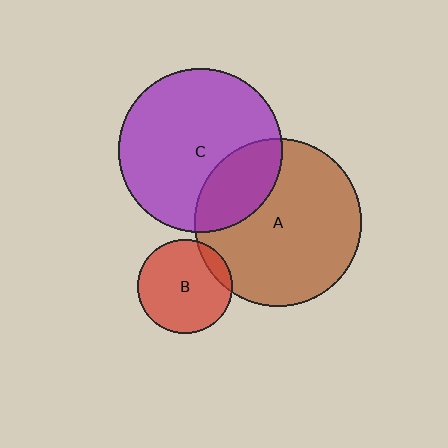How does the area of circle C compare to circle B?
Approximately 3.0 times.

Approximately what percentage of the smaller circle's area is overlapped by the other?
Approximately 10%.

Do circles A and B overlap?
Yes.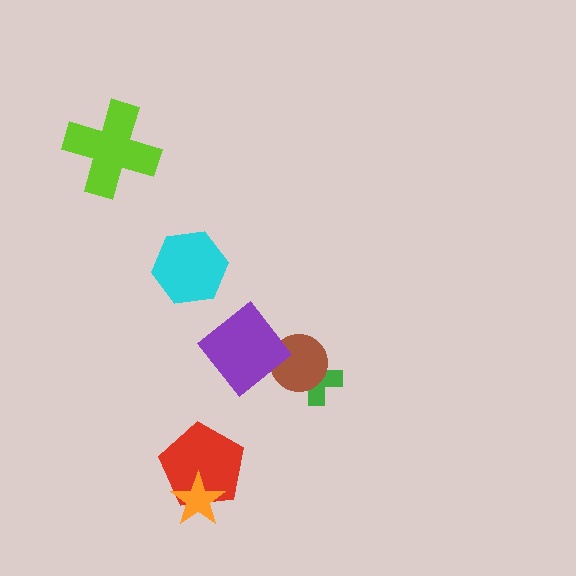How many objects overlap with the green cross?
1 object overlaps with the green cross.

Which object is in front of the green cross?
The brown circle is in front of the green cross.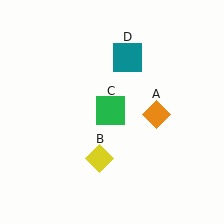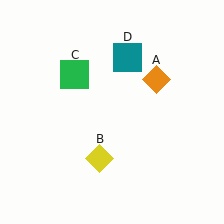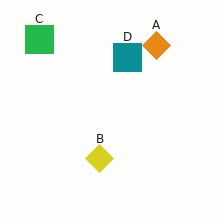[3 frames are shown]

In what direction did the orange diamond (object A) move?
The orange diamond (object A) moved up.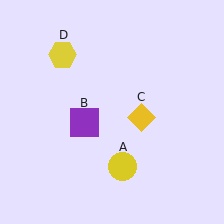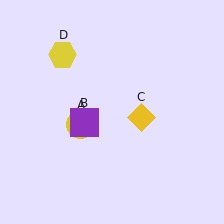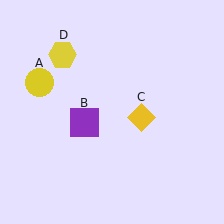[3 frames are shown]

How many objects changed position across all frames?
1 object changed position: yellow circle (object A).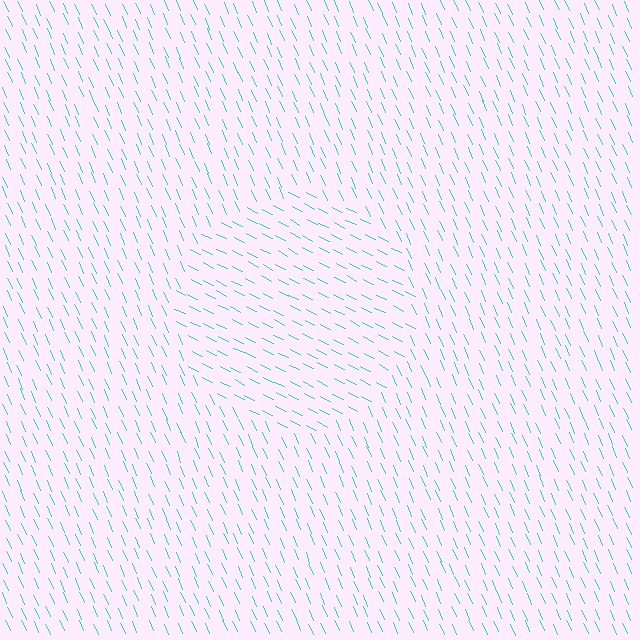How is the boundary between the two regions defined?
The boundary is defined purely by a change in line orientation (approximately 40 degrees difference). All lines are the same color and thickness.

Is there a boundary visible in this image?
Yes, there is a texture boundary formed by a change in line orientation.